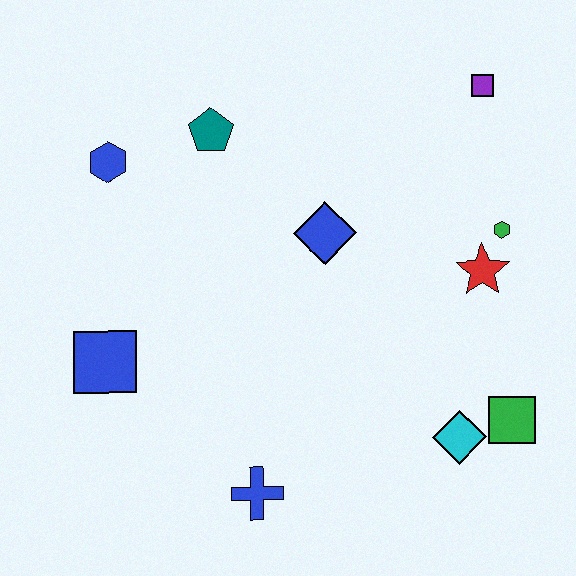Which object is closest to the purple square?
The green hexagon is closest to the purple square.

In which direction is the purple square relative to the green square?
The purple square is above the green square.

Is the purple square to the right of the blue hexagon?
Yes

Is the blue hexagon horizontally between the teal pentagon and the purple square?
No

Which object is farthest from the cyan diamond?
The blue hexagon is farthest from the cyan diamond.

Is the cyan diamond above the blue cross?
Yes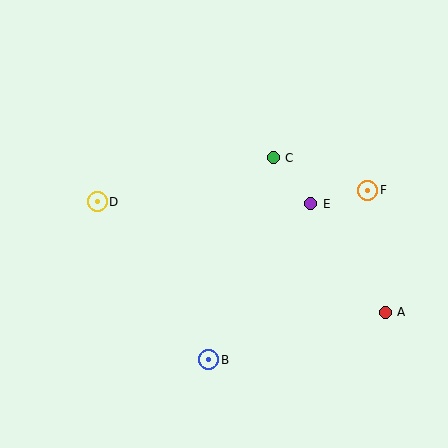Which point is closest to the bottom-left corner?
Point B is closest to the bottom-left corner.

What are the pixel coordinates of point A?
Point A is at (385, 312).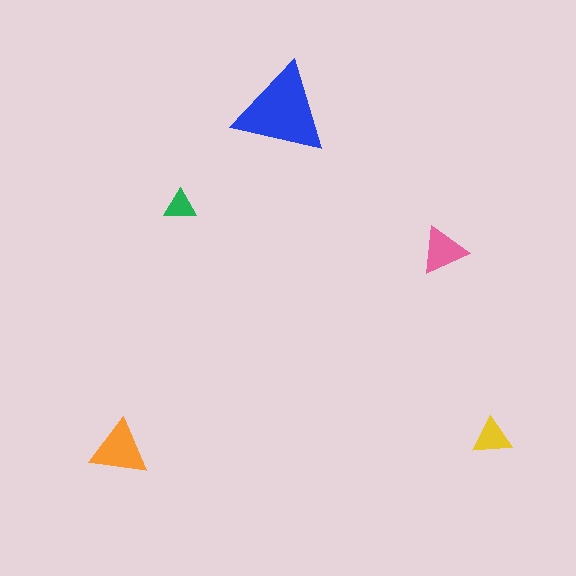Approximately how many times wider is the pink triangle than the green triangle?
About 1.5 times wider.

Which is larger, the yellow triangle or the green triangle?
The yellow one.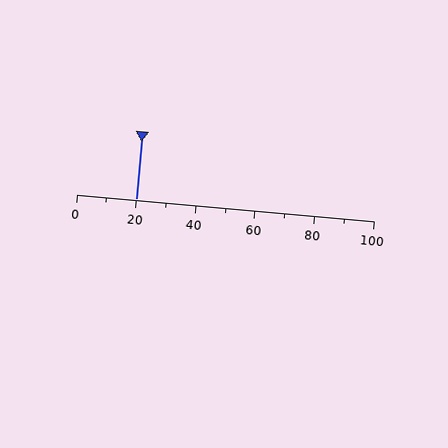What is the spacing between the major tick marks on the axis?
The major ticks are spaced 20 apart.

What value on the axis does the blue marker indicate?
The marker indicates approximately 20.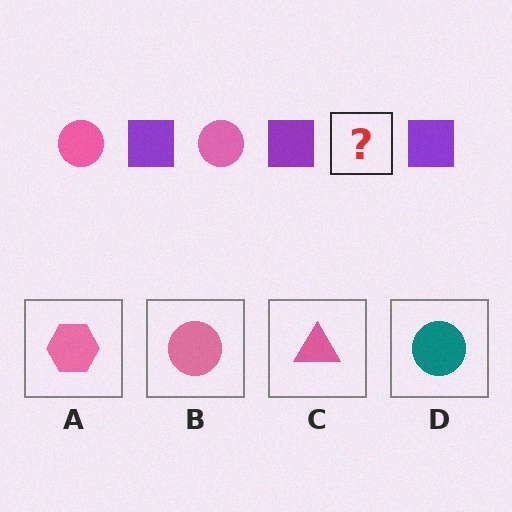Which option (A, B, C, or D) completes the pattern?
B.